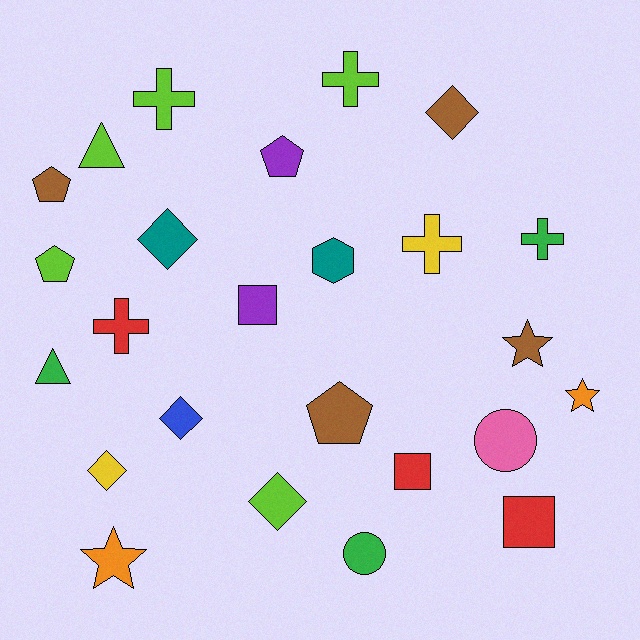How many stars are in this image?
There are 3 stars.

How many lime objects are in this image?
There are 5 lime objects.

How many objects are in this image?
There are 25 objects.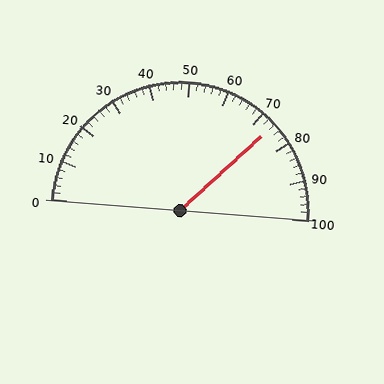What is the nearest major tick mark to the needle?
The nearest major tick mark is 70.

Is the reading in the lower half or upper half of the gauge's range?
The reading is in the upper half of the range (0 to 100).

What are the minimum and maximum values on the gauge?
The gauge ranges from 0 to 100.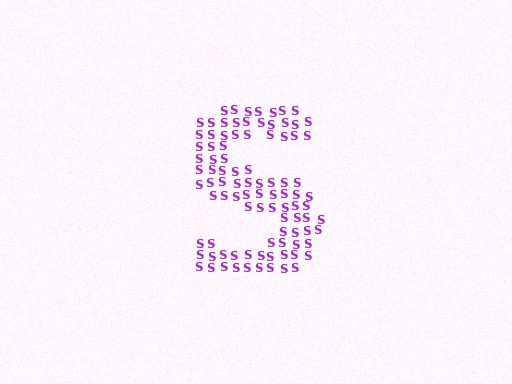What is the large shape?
The large shape is the letter S.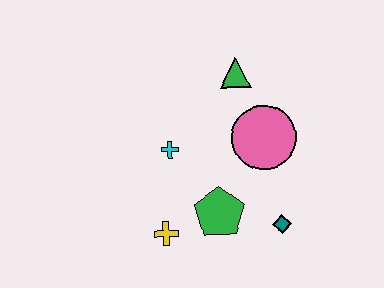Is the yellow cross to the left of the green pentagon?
Yes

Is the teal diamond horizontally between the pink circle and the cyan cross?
No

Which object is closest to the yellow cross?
The green pentagon is closest to the yellow cross.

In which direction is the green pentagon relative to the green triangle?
The green pentagon is below the green triangle.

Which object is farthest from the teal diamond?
The green triangle is farthest from the teal diamond.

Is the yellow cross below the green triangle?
Yes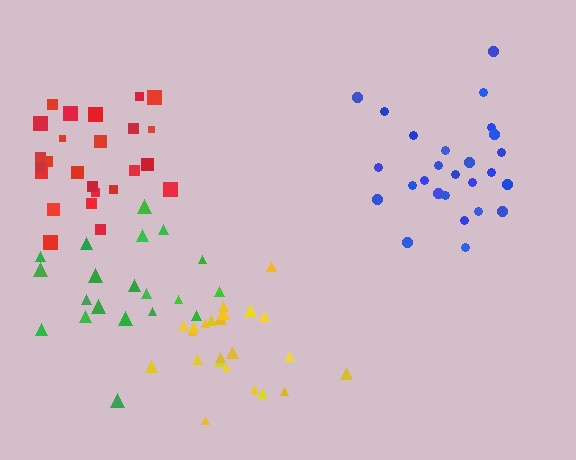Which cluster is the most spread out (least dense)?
Green.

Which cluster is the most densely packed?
Red.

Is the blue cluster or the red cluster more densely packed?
Red.